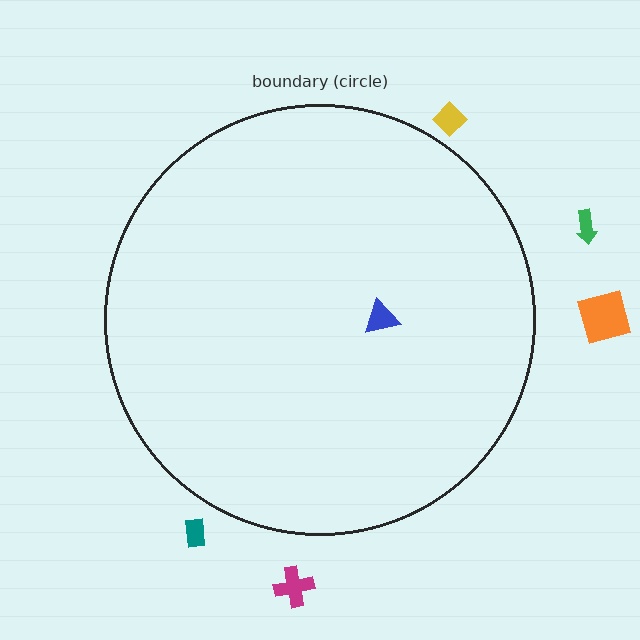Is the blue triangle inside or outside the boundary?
Inside.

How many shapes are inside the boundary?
1 inside, 5 outside.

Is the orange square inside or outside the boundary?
Outside.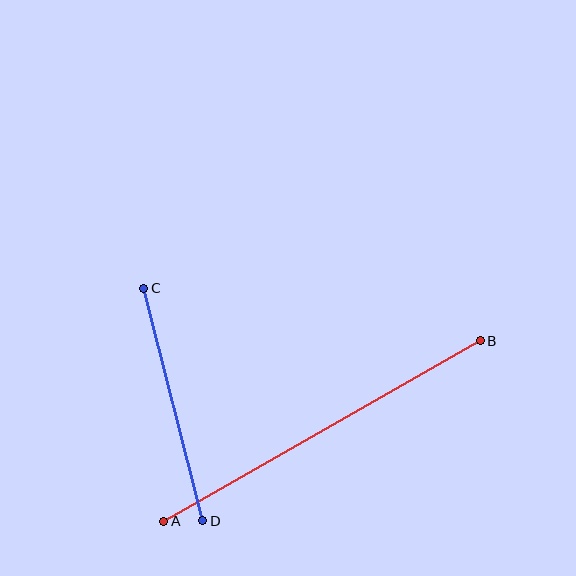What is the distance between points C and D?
The distance is approximately 240 pixels.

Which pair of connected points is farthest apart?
Points A and B are farthest apart.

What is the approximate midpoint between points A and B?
The midpoint is at approximately (322, 431) pixels.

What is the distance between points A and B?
The distance is approximately 364 pixels.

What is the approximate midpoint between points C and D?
The midpoint is at approximately (173, 404) pixels.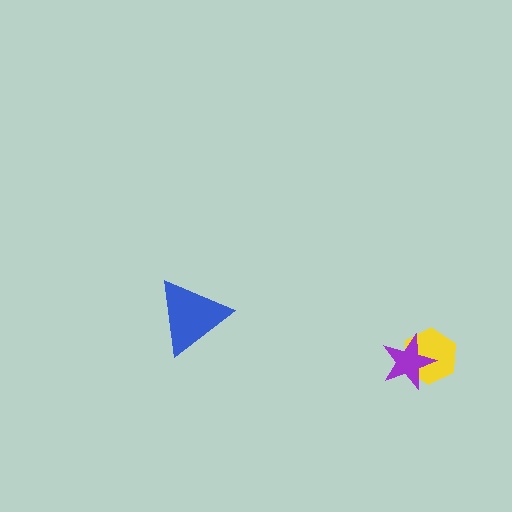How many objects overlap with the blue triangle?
0 objects overlap with the blue triangle.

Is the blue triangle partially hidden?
No, no other shape covers it.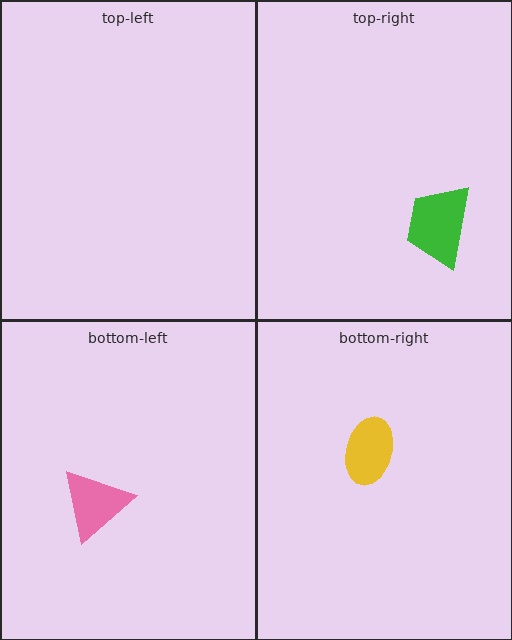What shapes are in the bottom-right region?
The yellow ellipse.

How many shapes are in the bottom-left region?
1.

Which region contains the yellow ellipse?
The bottom-right region.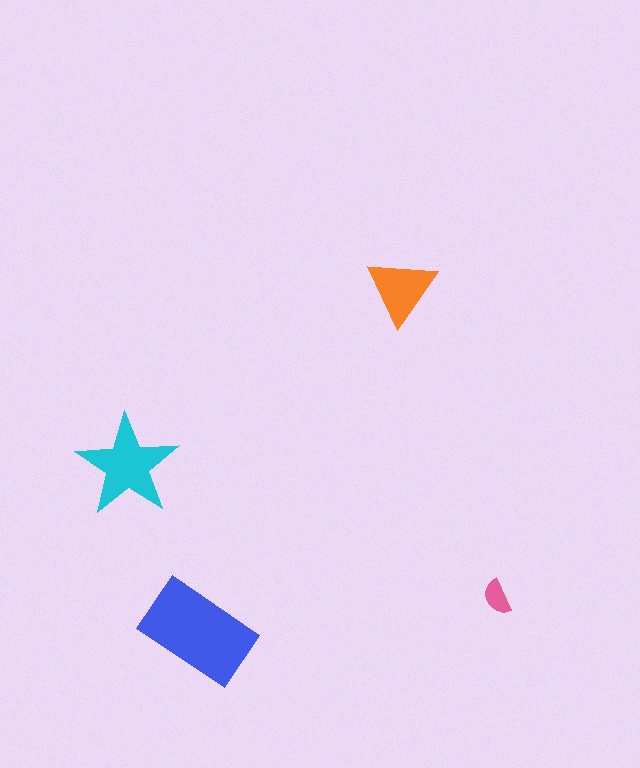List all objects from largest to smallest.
The blue rectangle, the cyan star, the orange triangle, the pink semicircle.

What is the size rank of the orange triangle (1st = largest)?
3rd.